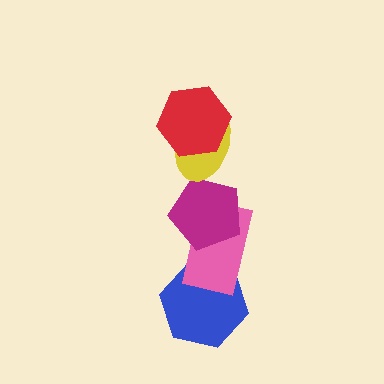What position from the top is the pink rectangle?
The pink rectangle is 4th from the top.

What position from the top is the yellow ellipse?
The yellow ellipse is 2nd from the top.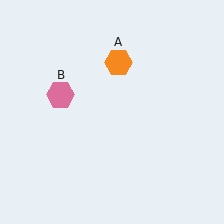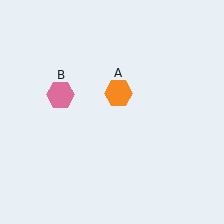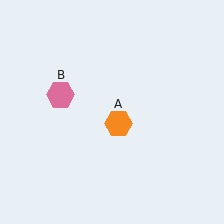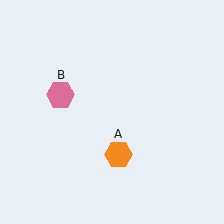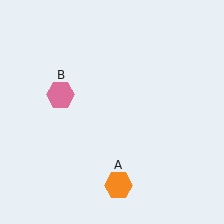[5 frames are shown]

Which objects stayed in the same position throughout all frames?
Pink hexagon (object B) remained stationary.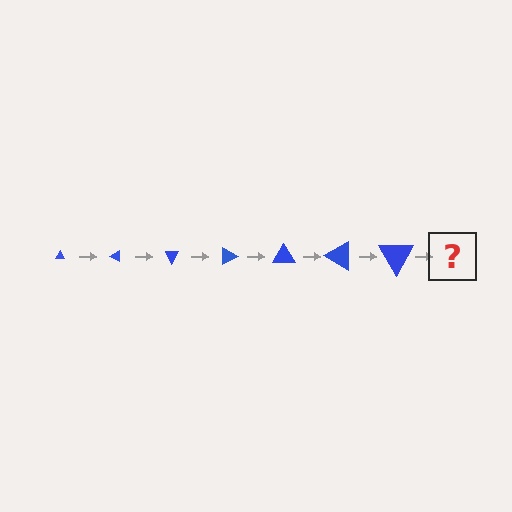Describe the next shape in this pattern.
It should be a triangle, larger than the previous one and rotated 210 degrees from the start.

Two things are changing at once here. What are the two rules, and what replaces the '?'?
The two rules are that the triangle grows larger each step and it rotates 30 degrees each step. The '?' should be a triangle, larger than the previous one and rotated 210 degrees from the start.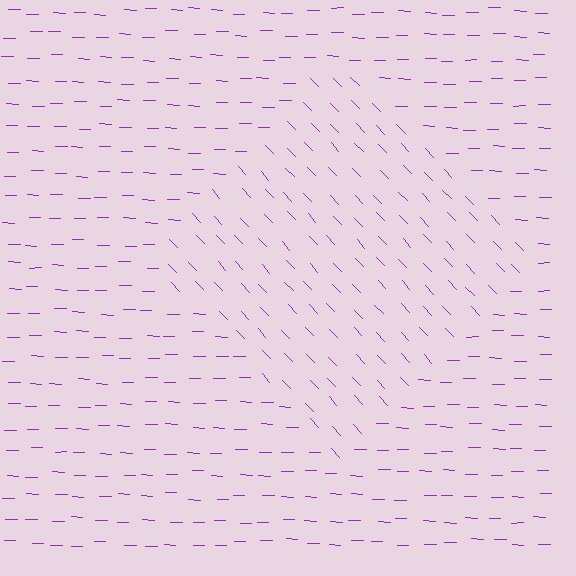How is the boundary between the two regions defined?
The boundary is defined purely by a change in line orientation (approximately 45 degrees difference). All lines are the same color and thickness.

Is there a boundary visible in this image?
Yes, there is a texture boundary formed by a change in line orientation.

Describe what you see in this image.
The image is filled with small purple line segments. A diamond region in the image has lines oriented differently from the surrounding lines, creating a visible texture boundary.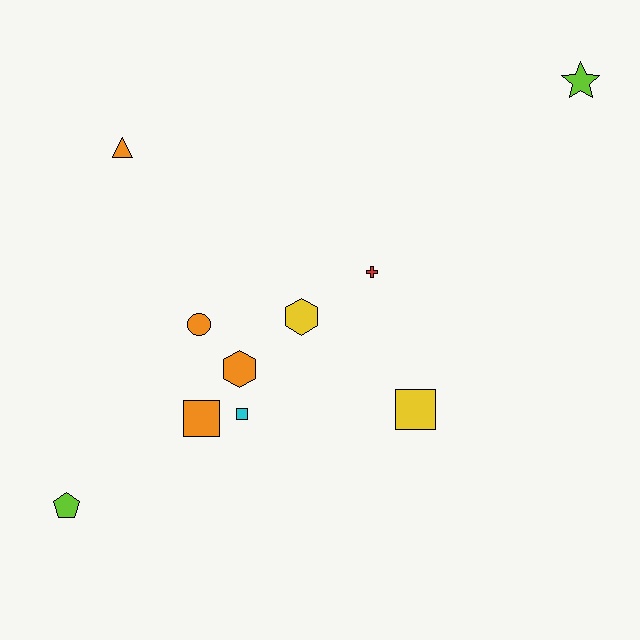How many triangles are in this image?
There is 1 triangle.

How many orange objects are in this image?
There are 4 orange objects.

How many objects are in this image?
There are 10 objects.